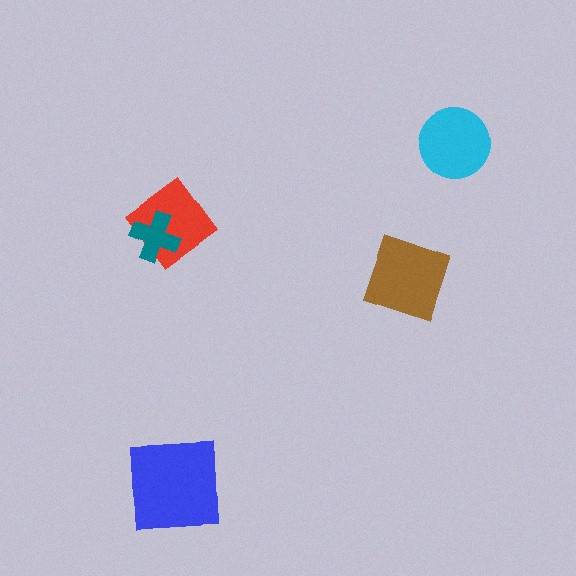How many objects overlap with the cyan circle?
0 objects overlap with the cyan circle.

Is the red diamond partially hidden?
Yes, it is partially covered by another shape.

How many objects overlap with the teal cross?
1 object overlaps with the teal cross.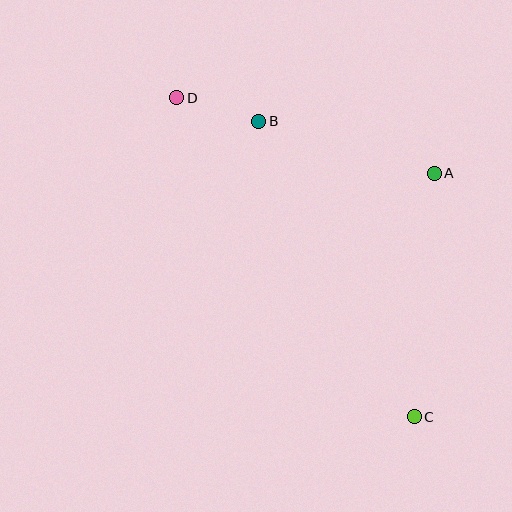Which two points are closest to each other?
Points B and D are closest to each other.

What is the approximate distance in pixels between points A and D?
The distance between A and D is approximately 268 pixels.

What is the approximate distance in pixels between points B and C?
The distance between B and C is approximately 334 pixels.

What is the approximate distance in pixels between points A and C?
The distance between A and C is approximately 244 pixels.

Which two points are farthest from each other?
Points C and D are farthest from each other.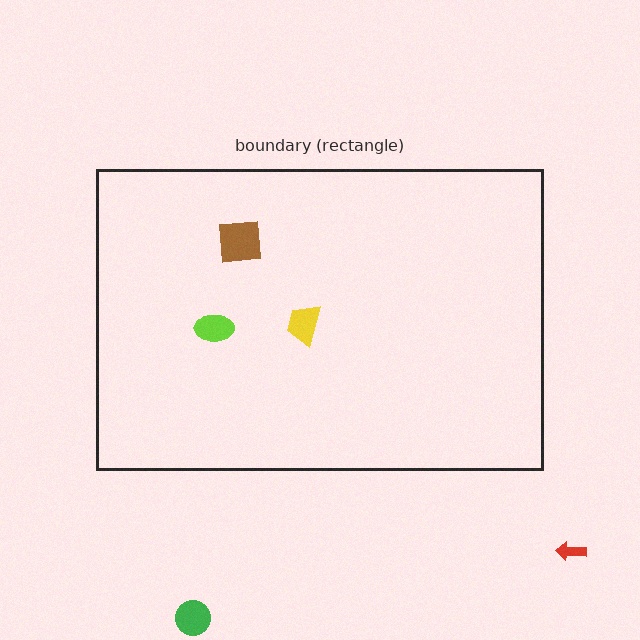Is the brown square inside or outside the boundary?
Inside.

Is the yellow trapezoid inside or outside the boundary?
Inside.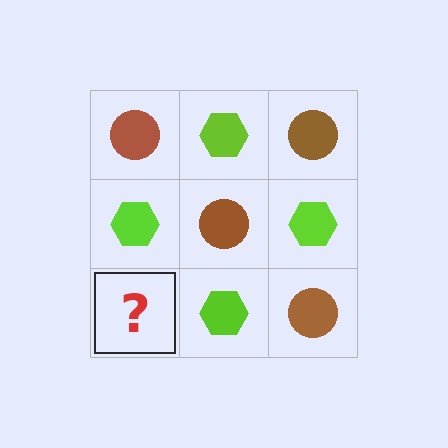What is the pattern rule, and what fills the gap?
The rule is that it alternates brown circle and lime hexagon in a checkerboard pattern. The gap should be filled with a brown circle.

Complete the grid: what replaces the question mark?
The question mark should be replaced with a brown circle.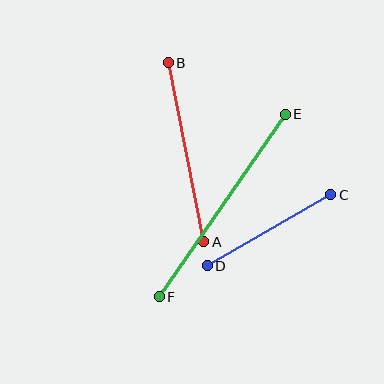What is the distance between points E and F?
The distance is approximately 222 pixels.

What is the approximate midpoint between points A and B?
The midpoint is at approximately (186, 152) pixels.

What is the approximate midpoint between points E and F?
The midpoint is at approximately (222, 206) pixels.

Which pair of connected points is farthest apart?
Points E and F are farthest apart.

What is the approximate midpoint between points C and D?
The midpoint is at approximately (269, 230) pixels.